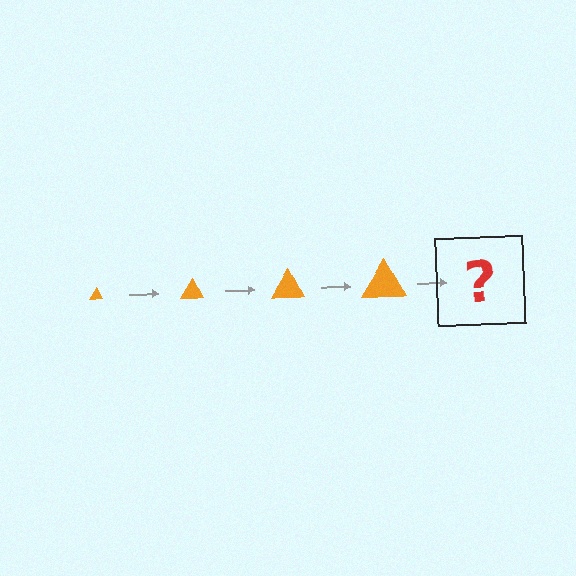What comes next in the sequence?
The next element should be an orange triangle, larger than the previous one.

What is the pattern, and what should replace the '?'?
The pattern is that the triangle gets progressively larger each step. The '?' should be an orange triangle, larger than the previous one.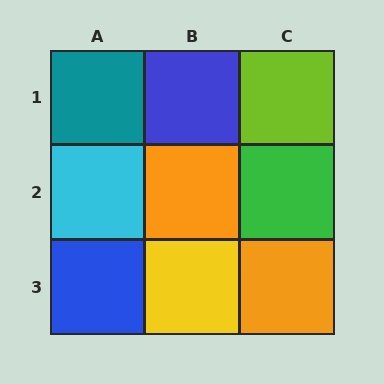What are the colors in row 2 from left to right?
Cyan, orange, green.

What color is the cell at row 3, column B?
Yellow.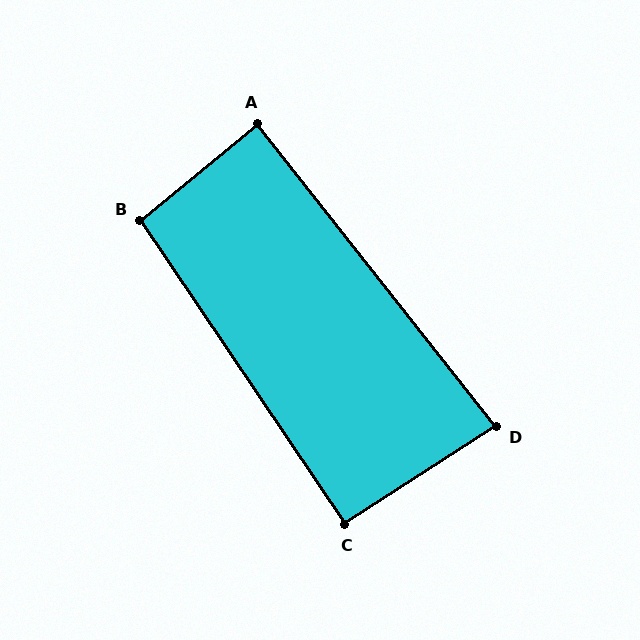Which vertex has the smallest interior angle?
D, at approximately 85 degrees.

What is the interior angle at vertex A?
Approximately 89 degrees (approximately right).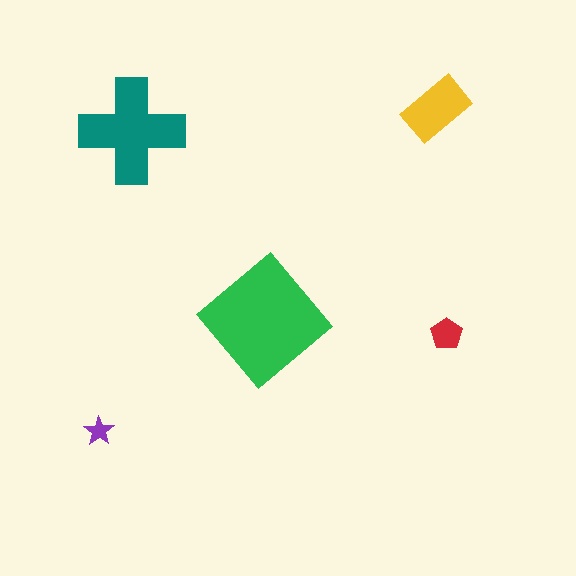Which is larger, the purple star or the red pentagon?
The red pentagon.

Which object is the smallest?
The purple star.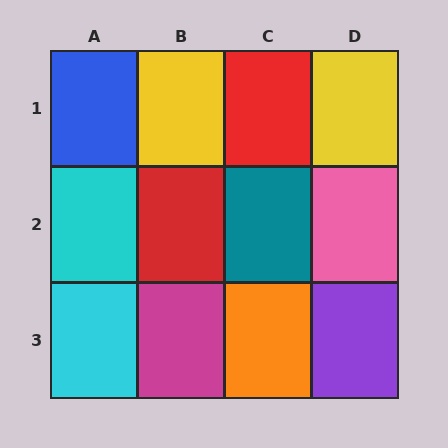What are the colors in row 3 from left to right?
Cyan, magenta, orange, purple.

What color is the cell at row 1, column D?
Yellow.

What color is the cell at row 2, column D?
Pink.